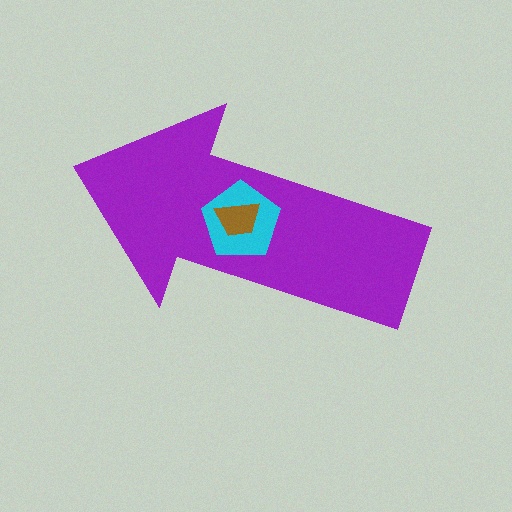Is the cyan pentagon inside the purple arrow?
Yes.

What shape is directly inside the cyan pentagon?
The brown trapezoid.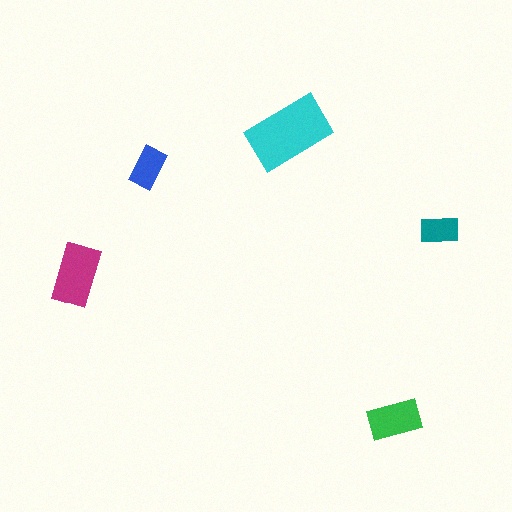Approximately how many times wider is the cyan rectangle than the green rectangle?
About 1.5 times wider.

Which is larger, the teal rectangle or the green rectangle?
The green one.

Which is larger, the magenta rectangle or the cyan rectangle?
The cyan one.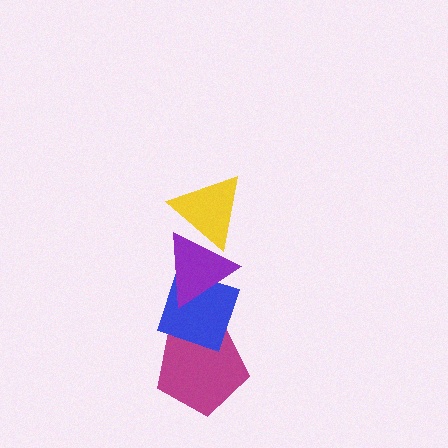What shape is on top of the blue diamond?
The purple triangle is on top of the blue diamond.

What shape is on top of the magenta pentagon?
The blue diamond is on top of the magenta pentagon.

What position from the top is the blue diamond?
The blue diamond is 3rd from the top.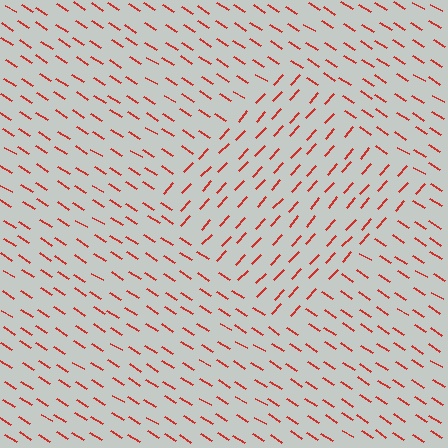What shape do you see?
I see a diamond.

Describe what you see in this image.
The image is filled with small red line segments. A diamond region in the image has lines oriented differently from the surrounding lines, creating a visible texture boundary.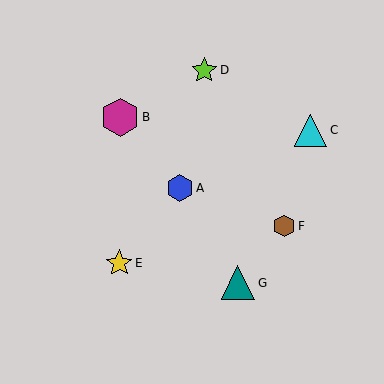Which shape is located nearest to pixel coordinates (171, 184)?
The blue hexagon (labeled A) at (180, 188) is nearest to that location.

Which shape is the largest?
The magenta hexagon (labeled B) is the largest.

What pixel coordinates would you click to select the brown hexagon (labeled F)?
Click at (284, 226) to select the brown hexagon F.